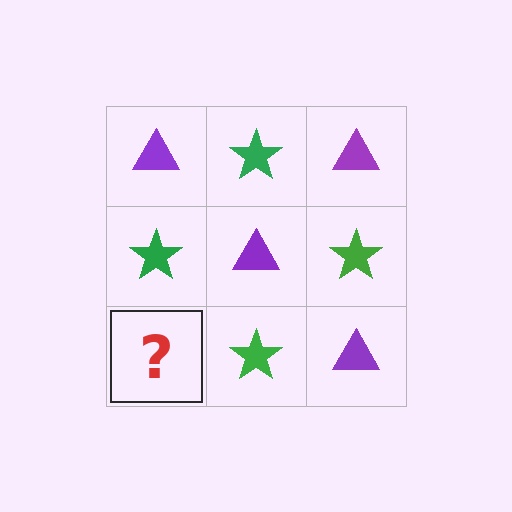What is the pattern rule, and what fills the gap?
The rule is that it alternates purple triangle and green star in a checkerboard pattern. The gap should be filled with a purple triangle.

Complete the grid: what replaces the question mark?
The question mark should be replaced with a purple triangle.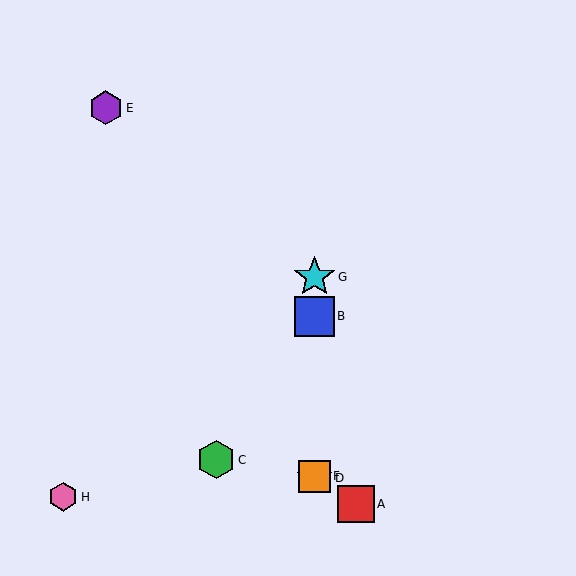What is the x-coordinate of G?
Object G is at x≈315.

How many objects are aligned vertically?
4 objects (B, D, F, G) are aligned vertically.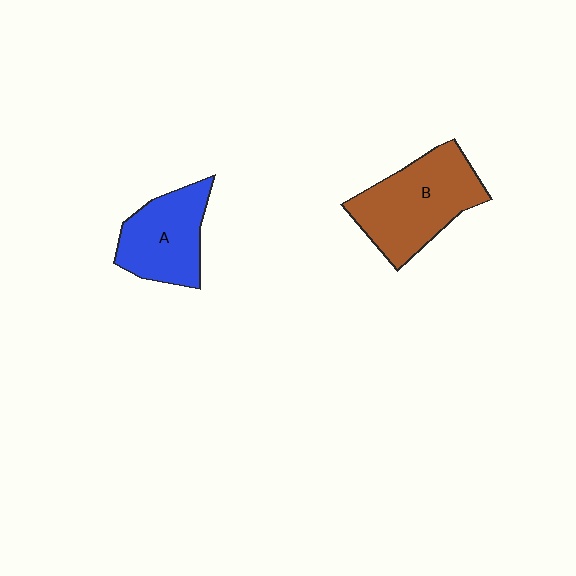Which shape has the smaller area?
Shape A (blue).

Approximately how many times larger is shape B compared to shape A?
Approximately 1.3 times.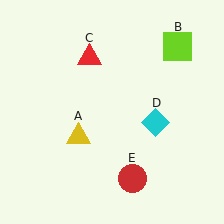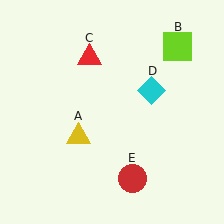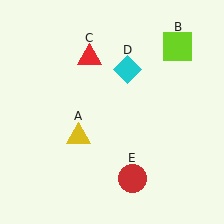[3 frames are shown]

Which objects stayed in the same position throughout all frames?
Yellow triangle (object A) and lime square (object B) and red triangle (object C) and red circle (object E) remained stationary.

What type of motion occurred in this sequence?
The cyan diamond (object D) rotated counterclockwise around the center of the scene.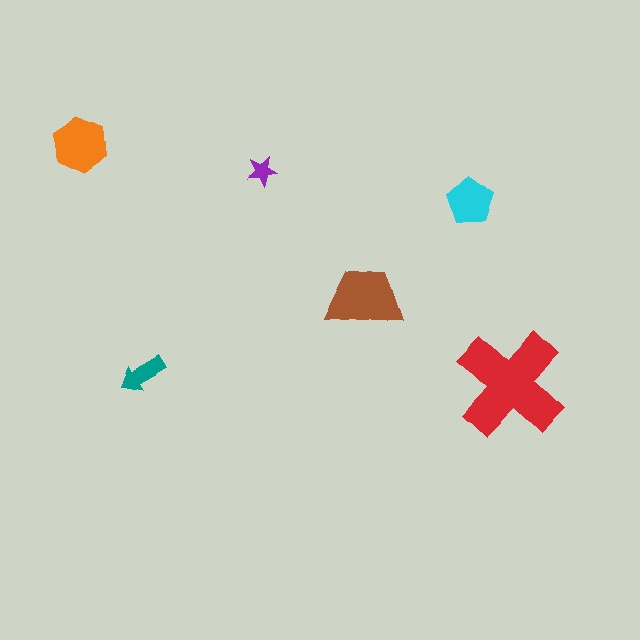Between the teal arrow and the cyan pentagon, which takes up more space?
The cyan pentagon.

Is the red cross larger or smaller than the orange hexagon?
Larger.